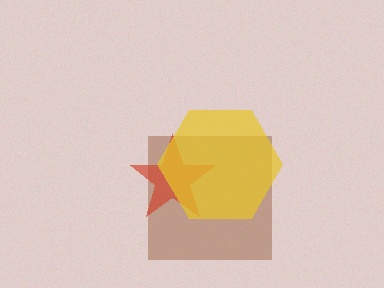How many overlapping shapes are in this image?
There are 3 overlapping shapes in the image.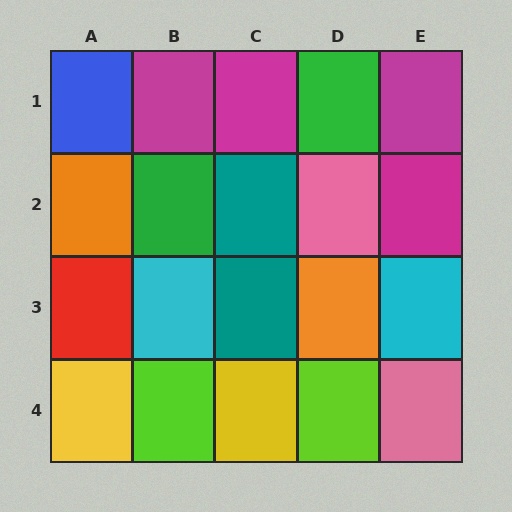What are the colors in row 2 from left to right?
Orange, green, teal, pink, magenta.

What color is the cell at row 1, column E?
Magenta.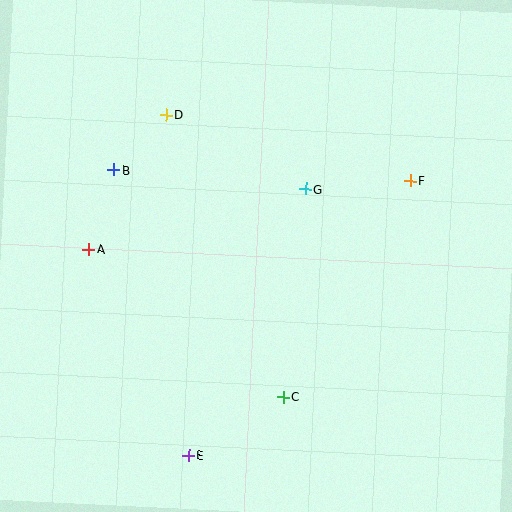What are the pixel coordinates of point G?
Point G is at (306, 189).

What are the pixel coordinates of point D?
Point D is at (166, 114).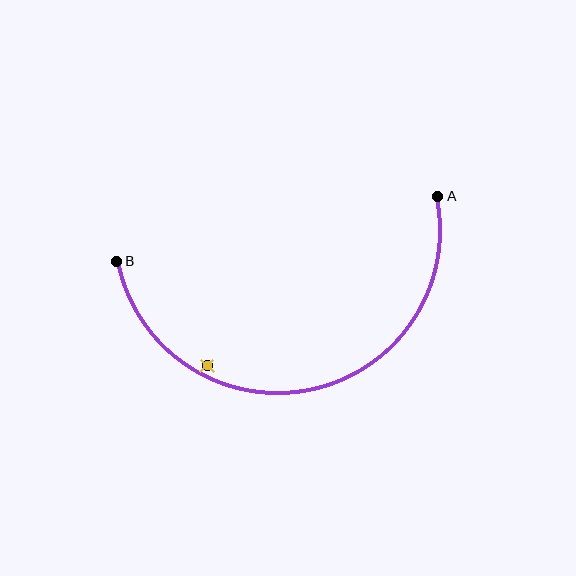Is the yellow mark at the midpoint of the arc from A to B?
No — the yellow mark does not lie on the arc at all. It sits slightly inside the curve.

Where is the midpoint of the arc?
The arc midpoint is the point on the curve farthest from the straight line joining A and B. It sits below that line.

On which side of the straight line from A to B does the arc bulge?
The arc bulges below the straight line connecting A and B.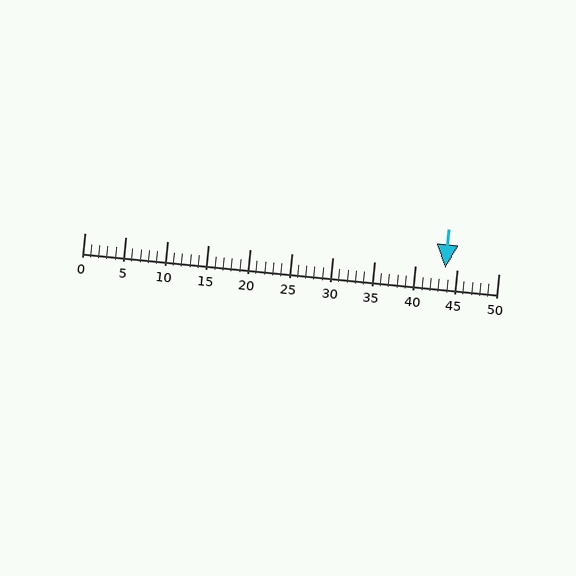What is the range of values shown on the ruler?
The ruler shows values from 0 to 50.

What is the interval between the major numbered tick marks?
The major tick marks are spaced 5 units apart.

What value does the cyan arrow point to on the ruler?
The cyan arrow points to approximately 44.